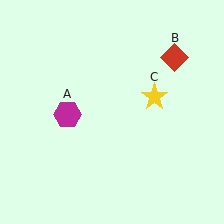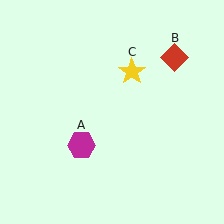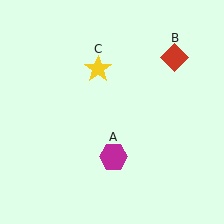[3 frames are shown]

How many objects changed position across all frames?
2 objects changed position: magenta hexagon (object A), yellow star (object C).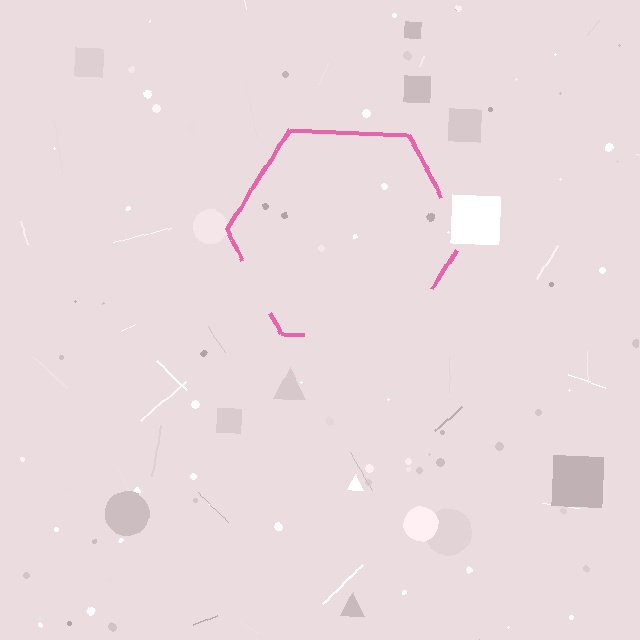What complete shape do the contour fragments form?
The contour fragments form a hexagon.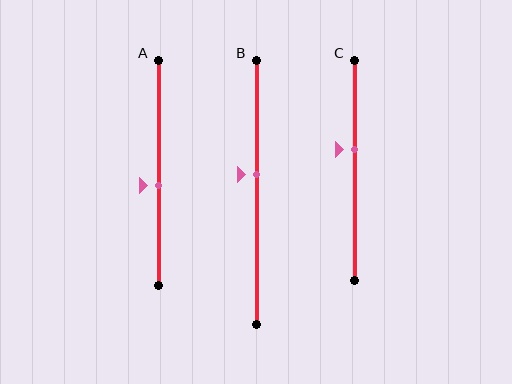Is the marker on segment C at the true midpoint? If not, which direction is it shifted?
No, the marker on segment C is shifted upward by about 10% of the segment length.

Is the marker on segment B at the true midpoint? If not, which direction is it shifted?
No, the marker on segment B is shifted upward by about 7% of the segment length.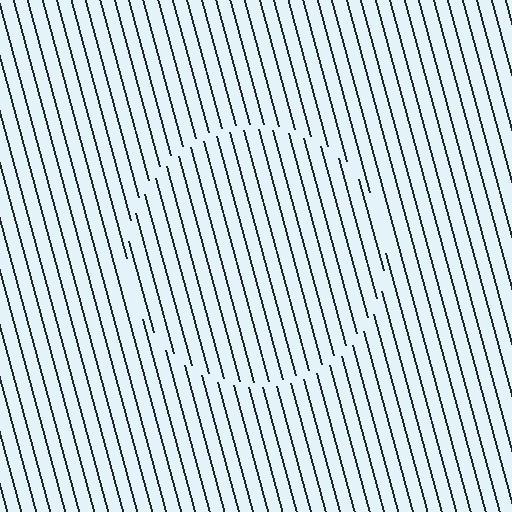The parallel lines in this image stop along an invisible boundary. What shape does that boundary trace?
An illusory circle. The interior of the shape contains the same grating, shifted by half a period — the contour is defined by the phase discontinuity where line-ends from the inner and outer gratings abut.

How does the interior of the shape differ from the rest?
The interior of the shape contains the same grating, shifted by half a period — the contour is defined by the phase discontinuity where line-ends from the inner and outer gratings abut.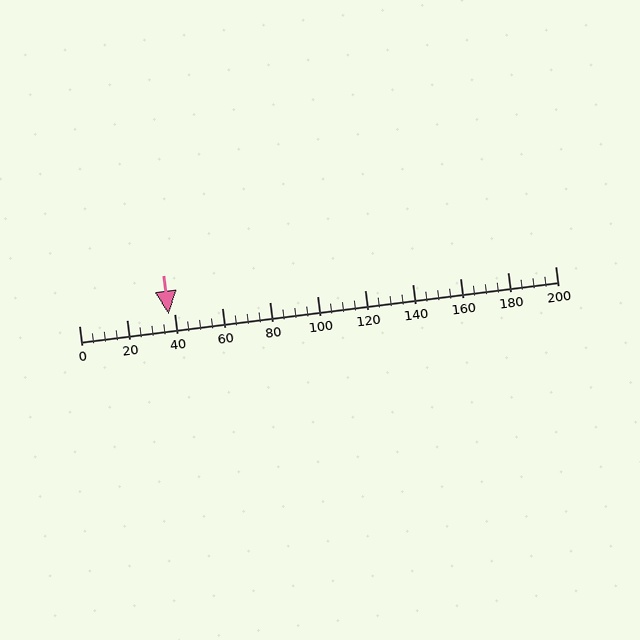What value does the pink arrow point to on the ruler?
The pink arrow points to approximately 38.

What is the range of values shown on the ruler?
The ruler shows values from 0 to 200.